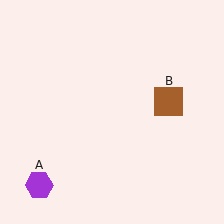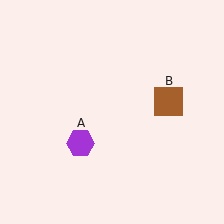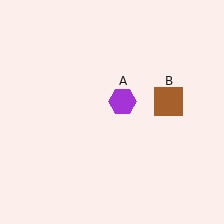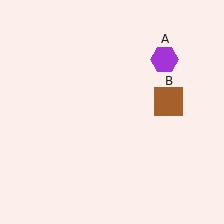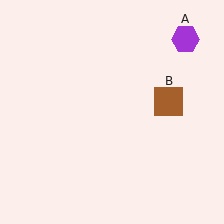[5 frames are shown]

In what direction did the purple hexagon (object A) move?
The purple hexagon (object A) moved up and to the right.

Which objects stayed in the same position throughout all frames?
Brown square (object B) remained stationary.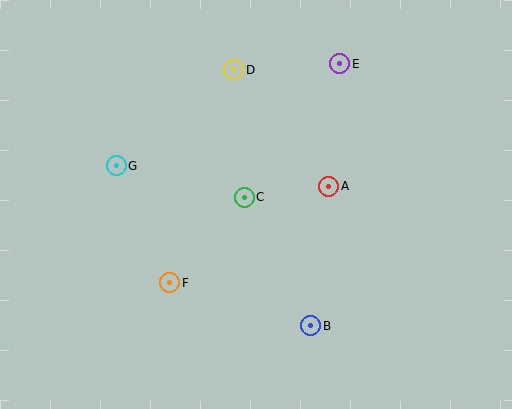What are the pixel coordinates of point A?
Point A is at (329, 186).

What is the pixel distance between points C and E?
The distance between C and E is 164 pixels.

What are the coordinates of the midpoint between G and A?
The midpoint between G and A is at (223, 176).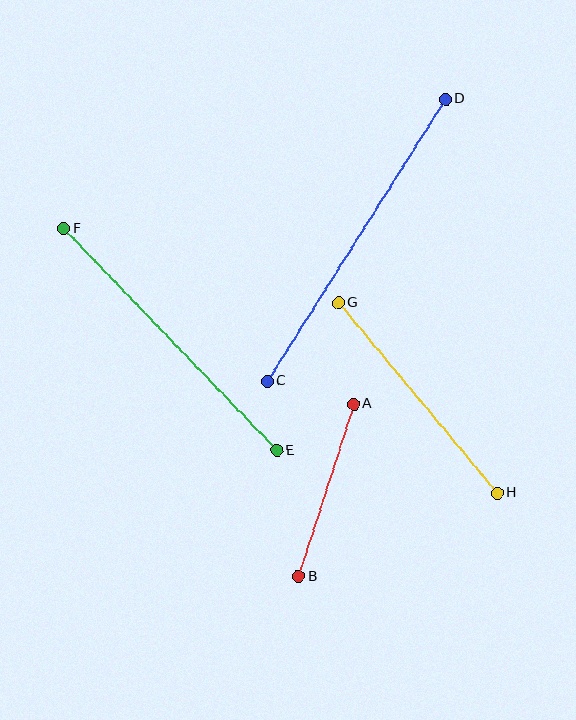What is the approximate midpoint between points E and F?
The midpoint is at approximately (170, 340) pixels.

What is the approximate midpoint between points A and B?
The midpoint is at approximately (326, 490) pixels.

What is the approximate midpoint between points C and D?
The midpoint is at approximately (356, 240) pixels.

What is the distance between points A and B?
The distance is approximately 181 pixels.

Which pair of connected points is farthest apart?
Points C and D are farthest apart.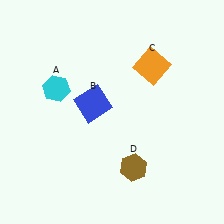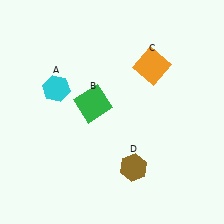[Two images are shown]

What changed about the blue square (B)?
In Image 1, B is blue. In Image 2, it changed to green.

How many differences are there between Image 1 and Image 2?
There is 1 difference between the two images.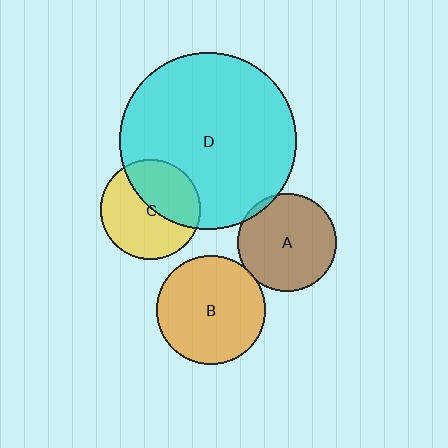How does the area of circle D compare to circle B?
Approximately 2.6 times.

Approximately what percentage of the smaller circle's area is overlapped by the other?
Approximately 45%.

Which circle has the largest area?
Circle D (cyan).